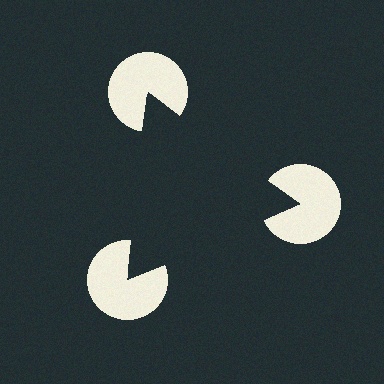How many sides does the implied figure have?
3 sides.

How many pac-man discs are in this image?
There are 3 — one at each vertex of the illusory triangle.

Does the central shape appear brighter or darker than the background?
It typically appears slightly darker than the background, even though no actual brightness change is drawn.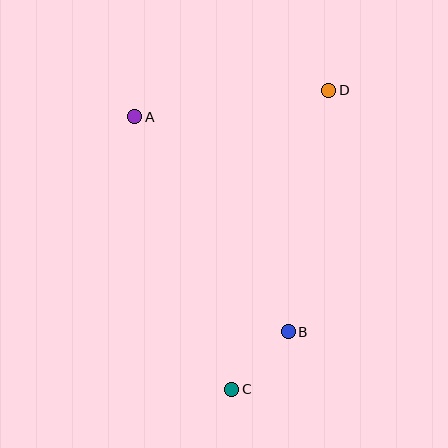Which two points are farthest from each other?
Points C and D are farthest from each other.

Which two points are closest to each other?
Points B and C are closest to each other.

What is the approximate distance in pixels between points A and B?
The distance between A and B is approximately 264 pixels.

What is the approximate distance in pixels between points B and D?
The distance between B and D is approximately 245 pixels.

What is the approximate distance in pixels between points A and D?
The distance between A and D is approximately 196 pixels.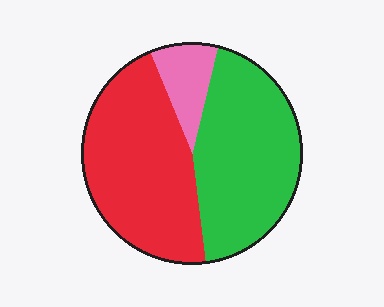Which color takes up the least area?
Pink, at roughly 10%.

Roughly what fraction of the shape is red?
Red covers around 45% of the shape.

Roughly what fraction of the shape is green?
Green takes up about two fifths (2/5) of the shape.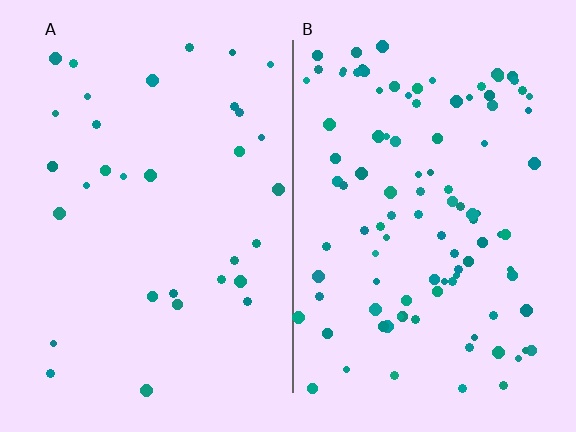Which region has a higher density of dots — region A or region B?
B (the right).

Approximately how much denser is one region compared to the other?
Approximately 3.2× — region B over region A.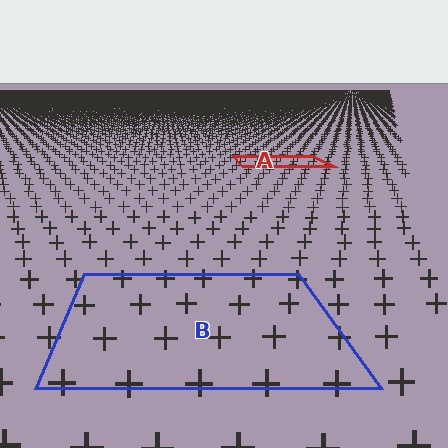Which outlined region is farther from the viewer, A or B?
Region A is farther from the viewer — the texture elements inside it appear smaller and more densely packed.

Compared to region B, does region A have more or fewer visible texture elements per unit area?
Region A has more texture elements per unit area — they are packed more densely because it is farther away.